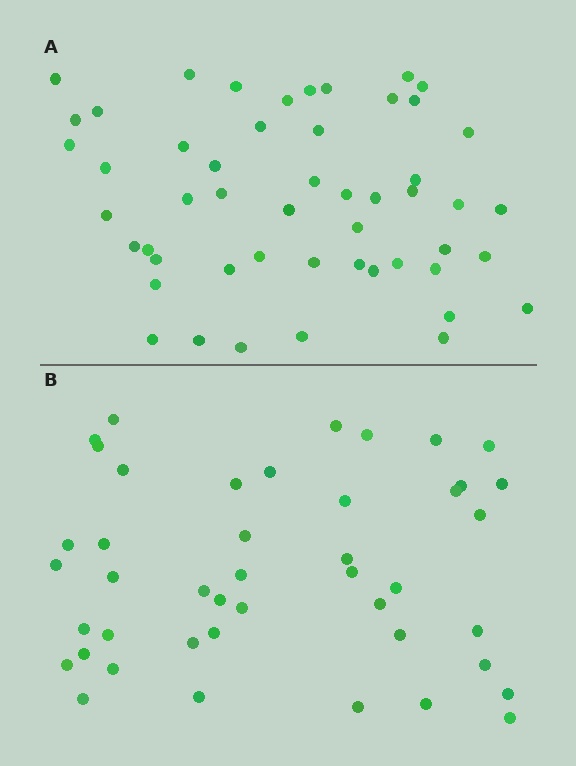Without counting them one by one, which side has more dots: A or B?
Region A (the top region) has more dots.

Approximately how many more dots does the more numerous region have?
Region A has roughly 8 or so more dots than region B.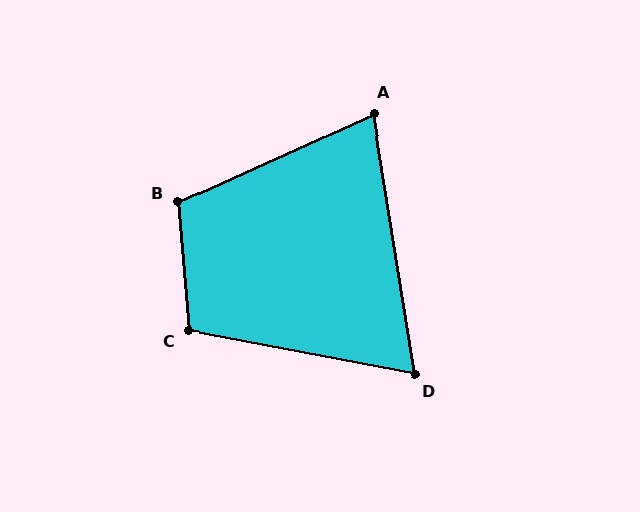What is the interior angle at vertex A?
Approximately 75 degrees (acute).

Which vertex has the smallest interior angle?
D, at approximately 70 degrees.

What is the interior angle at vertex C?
Approximately 105 degrees (obtuse).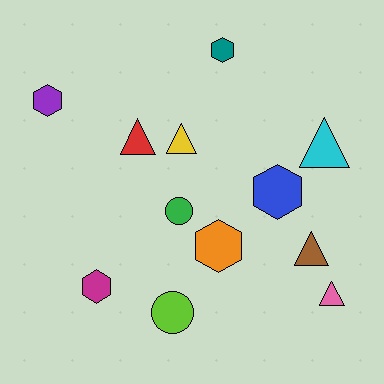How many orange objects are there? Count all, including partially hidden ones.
There is 1 orange object.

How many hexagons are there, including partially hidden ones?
There are 5 hexagons.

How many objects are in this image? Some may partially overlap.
There are 12 objects.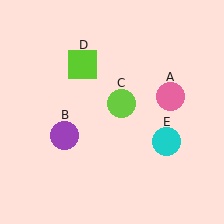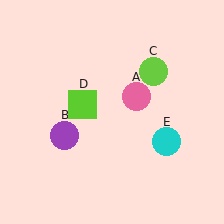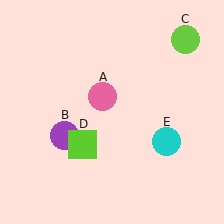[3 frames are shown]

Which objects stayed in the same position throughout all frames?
Purple circle (object B) and cyan circle (object E) remained stationary.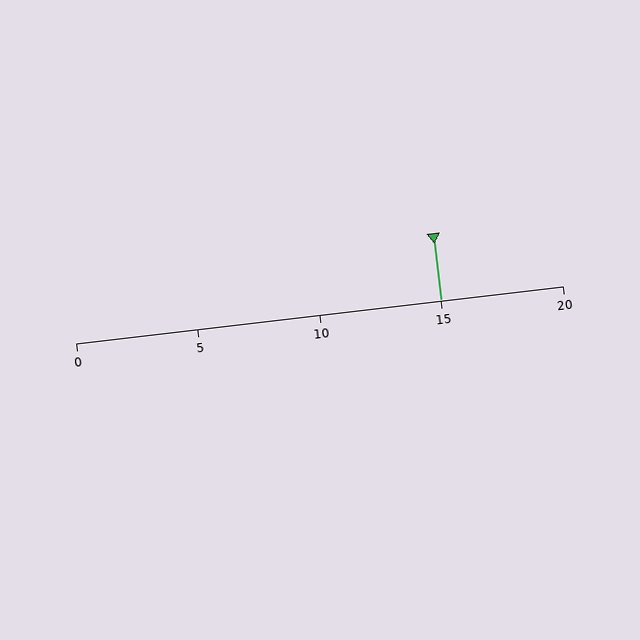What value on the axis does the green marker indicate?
The marker indicates approximately 15.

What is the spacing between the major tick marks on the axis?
The major ticks are spaced 5 apart.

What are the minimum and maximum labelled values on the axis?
The axis runs from 0 to 20.